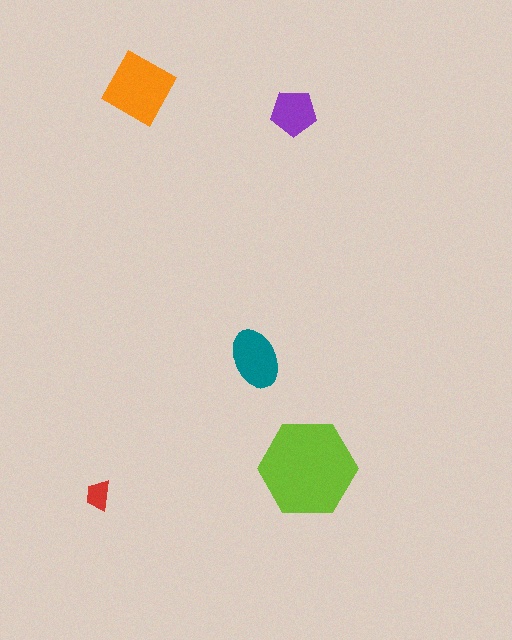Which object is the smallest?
The red trapezoid.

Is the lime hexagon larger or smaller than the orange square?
Larger.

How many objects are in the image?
There are 5 objects in the image.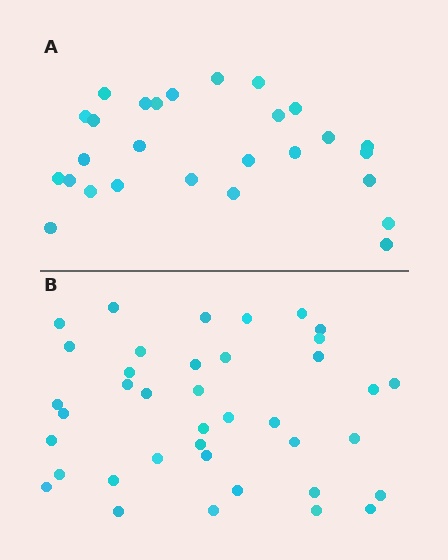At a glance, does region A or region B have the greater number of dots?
Region B (the bottom region) has more dots.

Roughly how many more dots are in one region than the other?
Region B has roughly 12 or so more dots than region A.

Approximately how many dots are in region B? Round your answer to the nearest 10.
About 40 dots. (The exact count is 39, which rounds to 40.)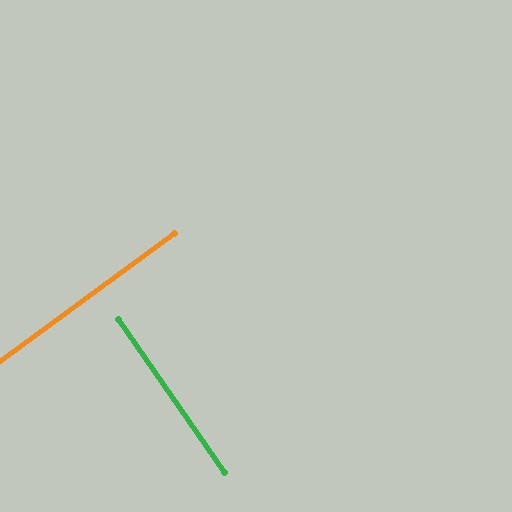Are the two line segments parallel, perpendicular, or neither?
Perpendicular — they meet at approximately 89°.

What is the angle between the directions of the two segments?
Approximately 89 degrees.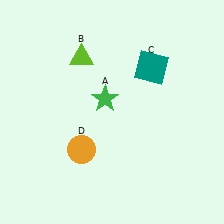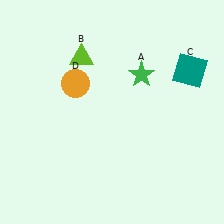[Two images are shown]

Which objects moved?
The objects that moved are: the green star (A), the teal square (C), the orange circle (D).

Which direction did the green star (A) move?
The green star (A) moved right.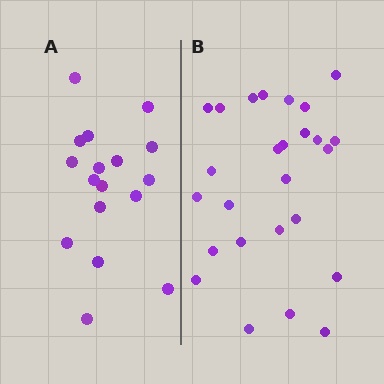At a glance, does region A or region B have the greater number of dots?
Region B (the right region) has more dots.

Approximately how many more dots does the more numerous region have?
Region B has roughly 8 or so more dots than region A.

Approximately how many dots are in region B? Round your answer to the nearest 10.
About 30 dots. (The exact count is 26, which rounds to 30.)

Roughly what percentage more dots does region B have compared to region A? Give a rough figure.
About 55% more.